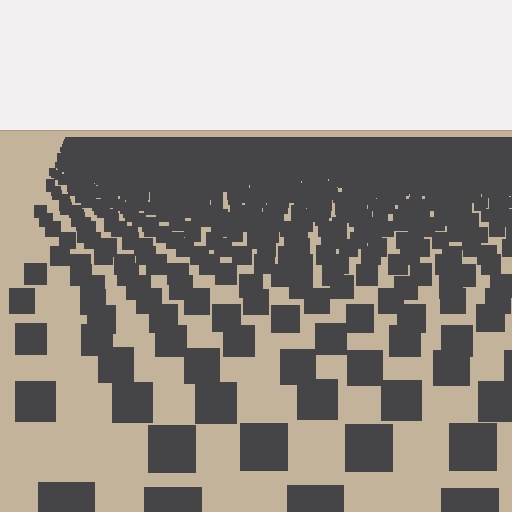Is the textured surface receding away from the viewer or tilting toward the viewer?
The surface is receding away from the viewer. Texture elements get smaller and denser toward the top.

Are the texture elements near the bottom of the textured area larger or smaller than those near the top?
Larger. Near the bottom, elements are closer to the viewer and appear at a bigger on-screen size.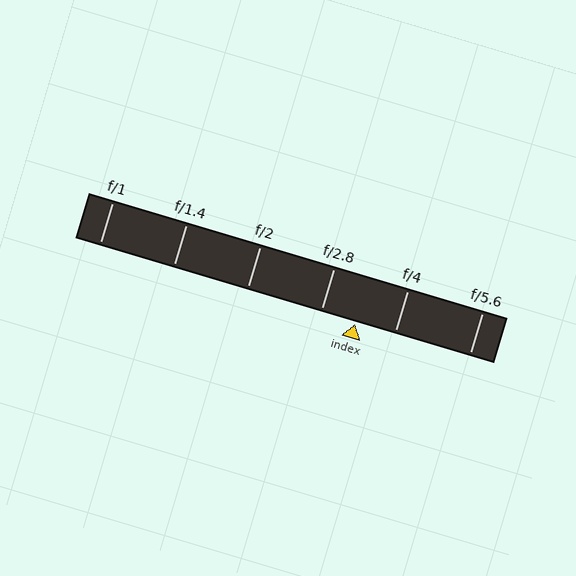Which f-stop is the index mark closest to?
The index mark is closest to f/2.8.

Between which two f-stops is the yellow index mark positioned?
The index mark is between f/2.8 and f/4.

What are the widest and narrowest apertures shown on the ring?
The widest aperture shown is f/1 and the narrowest is f/5.6.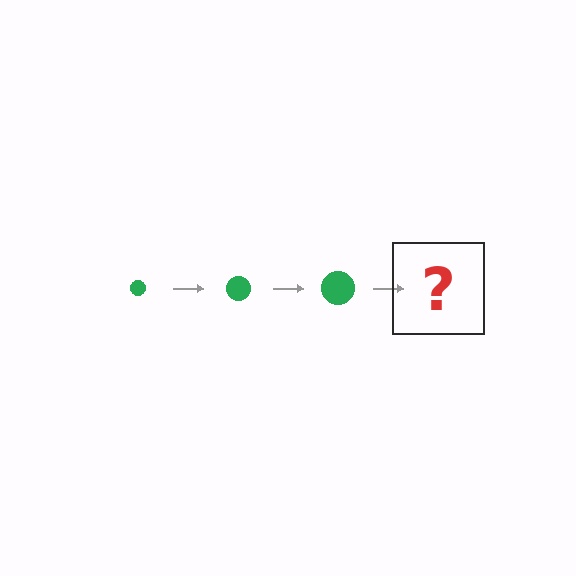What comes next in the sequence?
The next element should be a green circle, larger than the previous one.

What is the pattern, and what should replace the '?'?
The pattern is that the circle gets progressively larger each step. The '?' should be a green circle, larger than the previous one.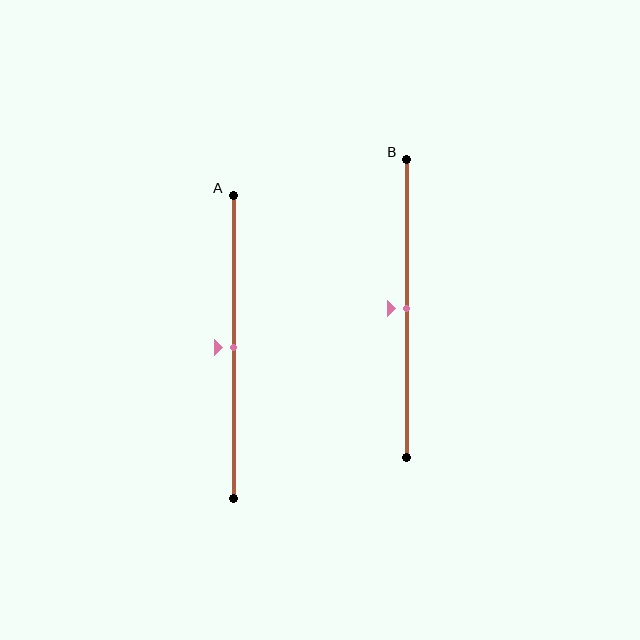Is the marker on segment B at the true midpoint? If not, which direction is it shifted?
Yes, the marker on segment B is at the true midpoint.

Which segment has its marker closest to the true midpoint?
Segment A has its marker closest to the true midpoint.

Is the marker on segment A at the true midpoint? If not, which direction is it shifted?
Yes, the marker on segment A is at the true midpoint.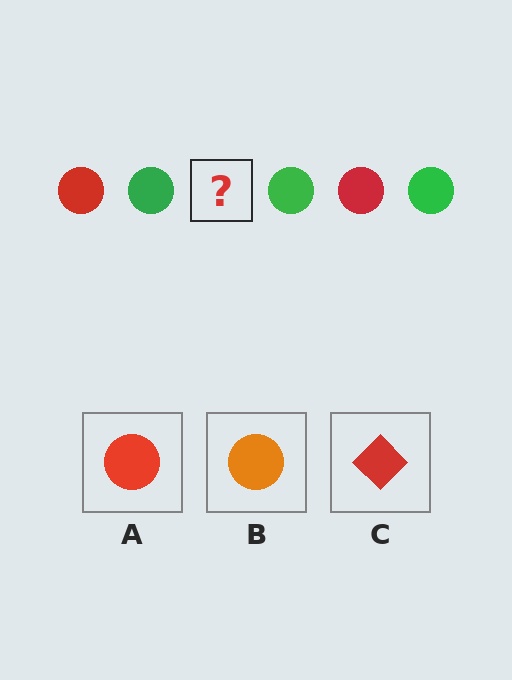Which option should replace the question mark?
Option A.